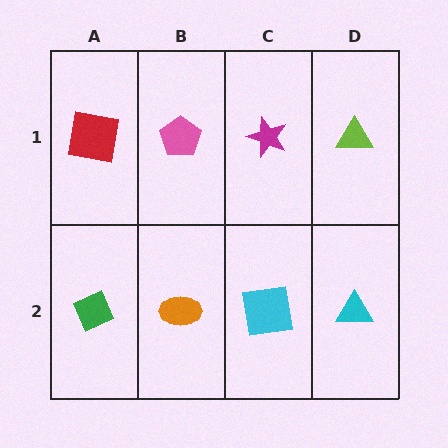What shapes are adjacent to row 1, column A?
A green diamond (row 2, column A), a pink pentagon (row 1, column B).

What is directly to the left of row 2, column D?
A cyan square.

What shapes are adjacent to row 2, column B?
A pink pentagon (row 1, column B), a green diamond (row 2, column A), a cyan square (row 2, column C).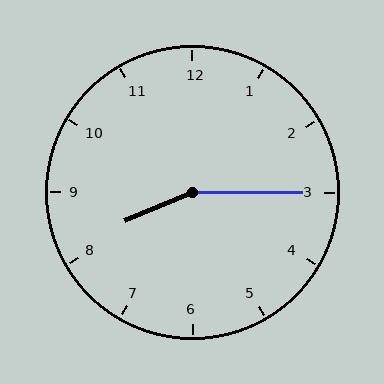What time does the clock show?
8:15.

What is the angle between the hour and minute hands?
Approximately 158 degrees.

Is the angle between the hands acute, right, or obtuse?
It is obtuse.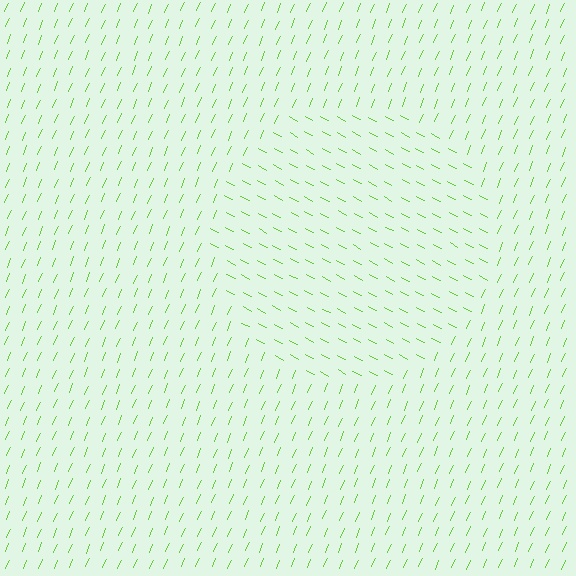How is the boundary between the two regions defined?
The boundary is defined purely by a change in line orientation (approximately 85 degrees difference). All lines are the same color and thickness.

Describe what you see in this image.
The image is filled with small lime line segments. A circle region in the image has lines oriented differently from the surrounding lines, creating a visible texture boundary.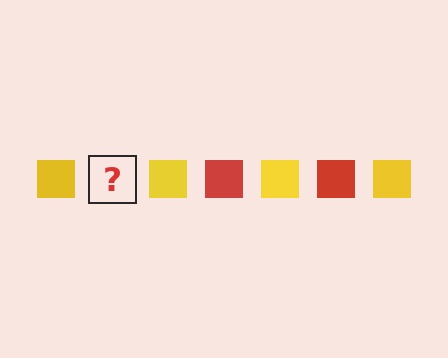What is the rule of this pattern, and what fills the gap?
The rule is that the pattern cycles through yellow, red squares. The gap should be filled with a red square.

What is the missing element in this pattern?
The missing element is a red square.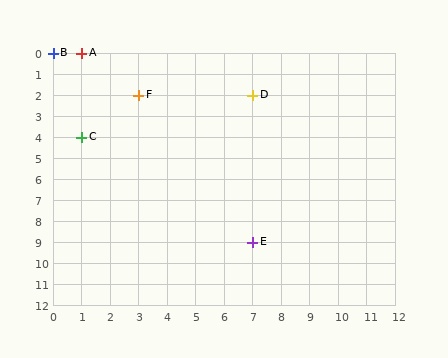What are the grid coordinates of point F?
Point F is at grid coordinates (3, 2).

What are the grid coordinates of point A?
Point A is at grid coordinates (1, 0).